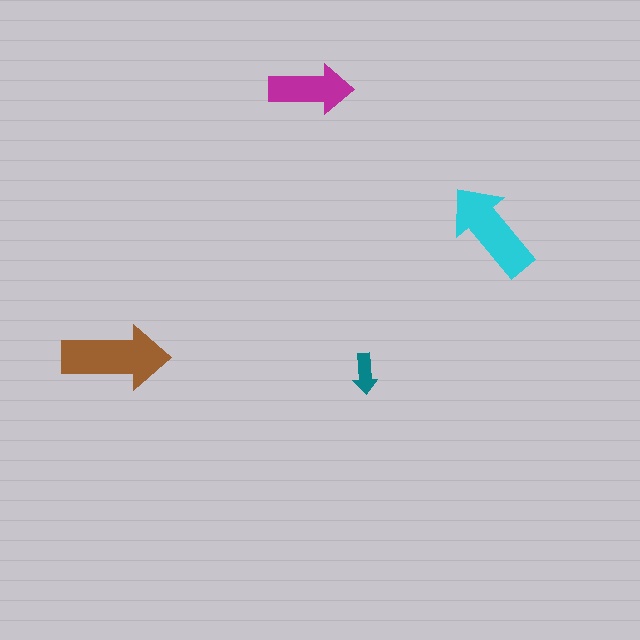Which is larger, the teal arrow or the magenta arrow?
The magenta one.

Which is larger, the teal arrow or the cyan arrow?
The cyan one.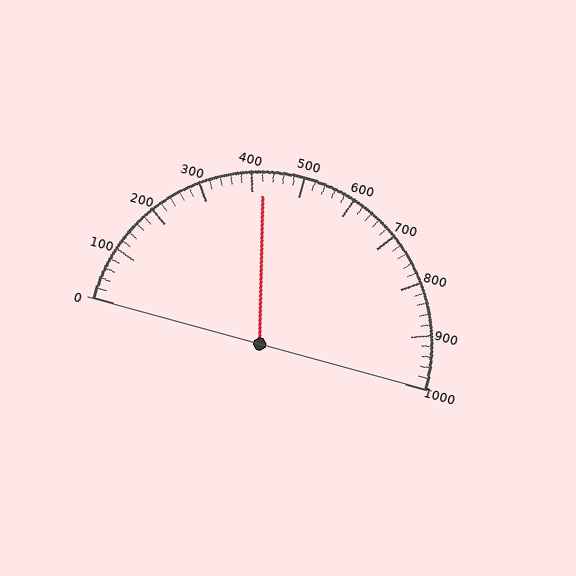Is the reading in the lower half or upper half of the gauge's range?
The reading is in the lower half of the range (0 to 1000).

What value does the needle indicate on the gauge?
The needle indicates approximately 420.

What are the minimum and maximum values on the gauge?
The gauge ranges from 0 to 1000.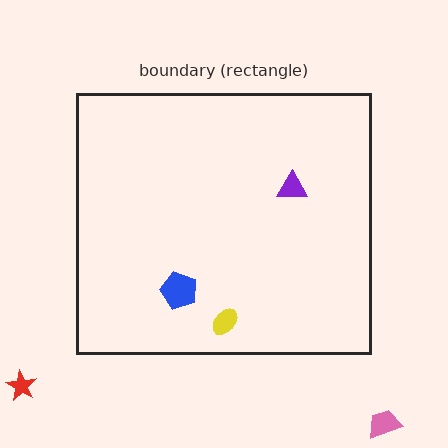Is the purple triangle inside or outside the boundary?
Inside.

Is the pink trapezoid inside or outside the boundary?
Outside.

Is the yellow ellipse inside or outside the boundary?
Inside.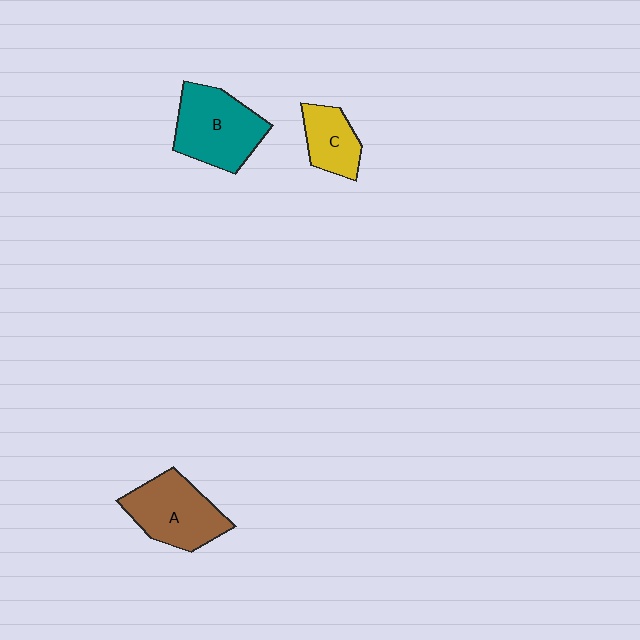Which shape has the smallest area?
Shape C (yellow).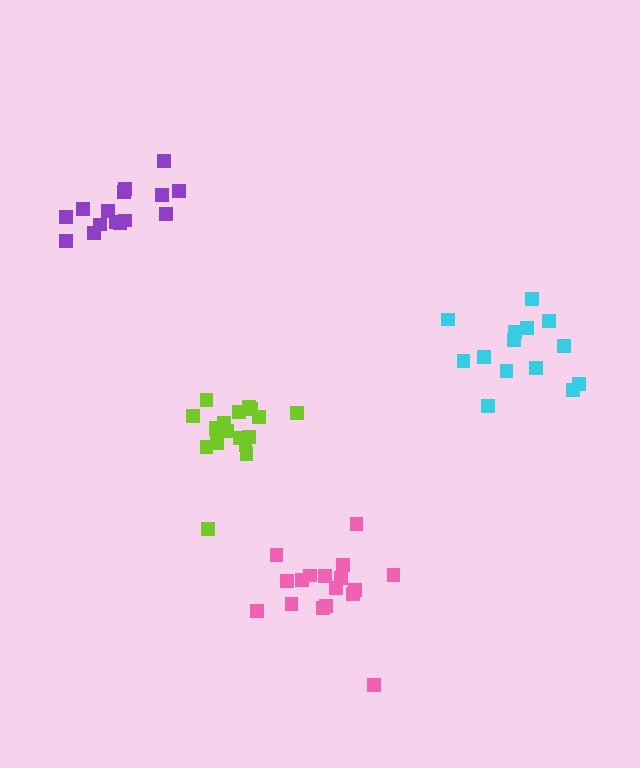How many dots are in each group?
Group 1: 17 dots, Group 2: 15 dots, Group 3: 18 dots, Group 4: 14 dots (64 total).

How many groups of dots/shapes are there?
There are 4 groups.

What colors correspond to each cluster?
The clusters are colored: pink, purple, lime, cyan.